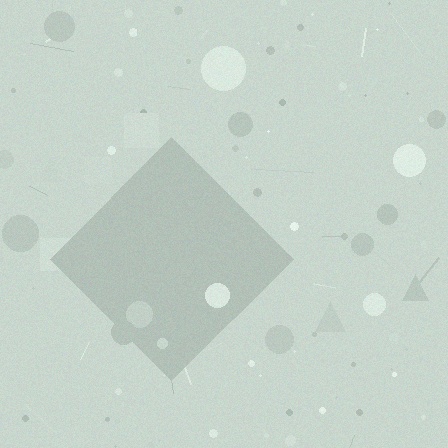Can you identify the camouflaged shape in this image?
The camouflaged shape is a diamond.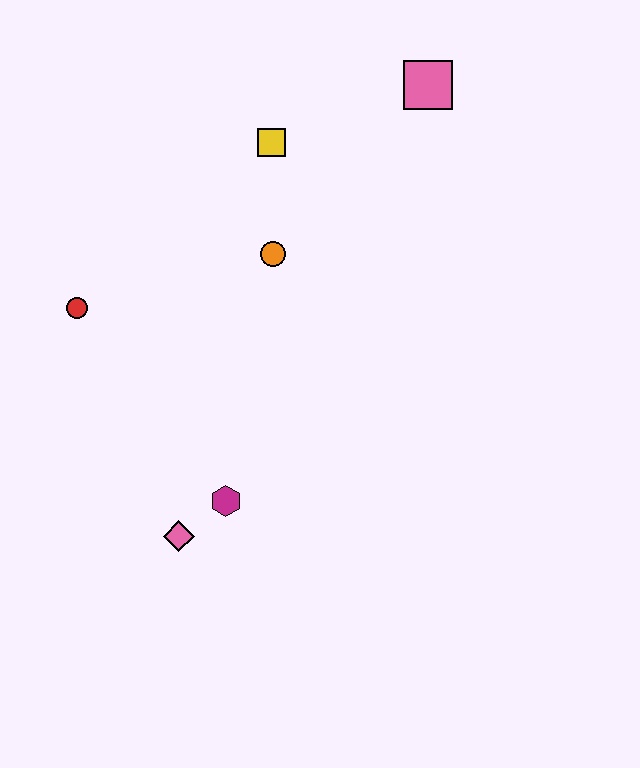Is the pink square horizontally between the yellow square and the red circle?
No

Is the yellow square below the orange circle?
No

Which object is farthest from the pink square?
The pink diamond is farthest from the pink square.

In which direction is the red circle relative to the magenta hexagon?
The red circle is above the magenta hexagon.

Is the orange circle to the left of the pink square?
Yes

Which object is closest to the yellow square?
The orange circle is closest to the yellow square.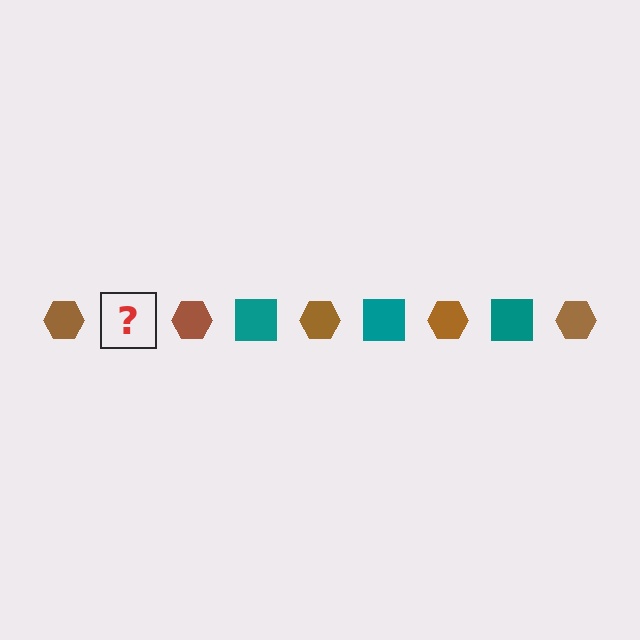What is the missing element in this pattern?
The missing element is a teal square.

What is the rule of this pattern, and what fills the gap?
The rule is that the pattern alternates between brown hexagon and teal square. The gap should be filled with a teal square.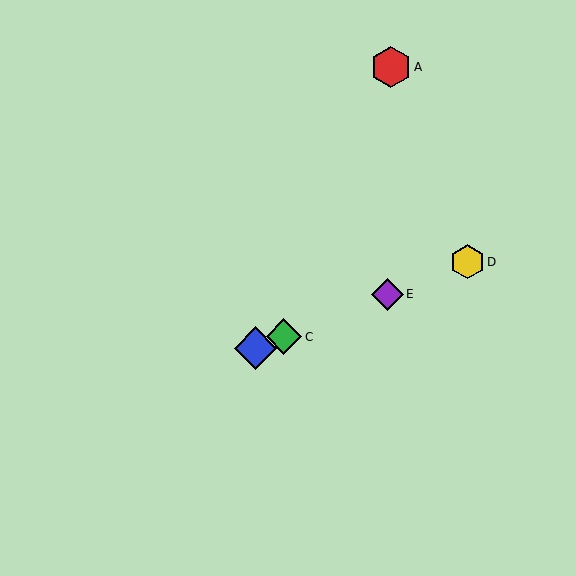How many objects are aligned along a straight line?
4 objects (B, C, D, E) are aligned along a straight line.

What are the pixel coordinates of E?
Object E is at (388, 294).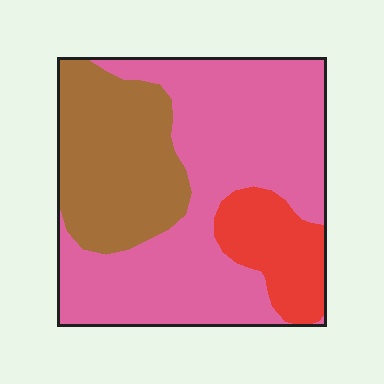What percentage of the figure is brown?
Brown takes up about one quarter (1/4) of the figure.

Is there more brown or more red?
Brown.